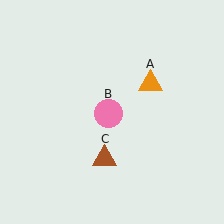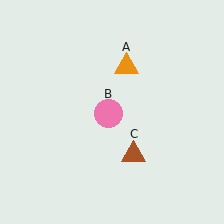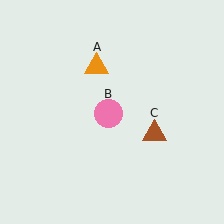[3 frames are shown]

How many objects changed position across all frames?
2 objects changed position: orange triangle (object A), brown triangle (object C).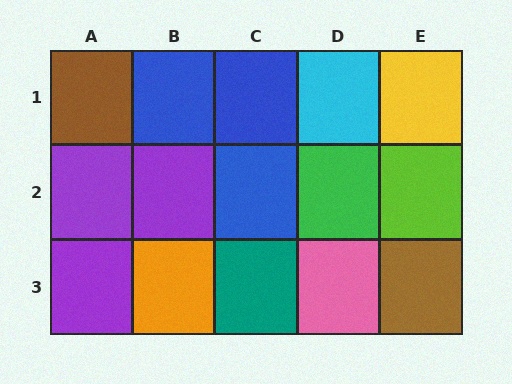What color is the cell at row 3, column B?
Orange.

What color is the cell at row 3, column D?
Pink.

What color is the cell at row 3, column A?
Purple.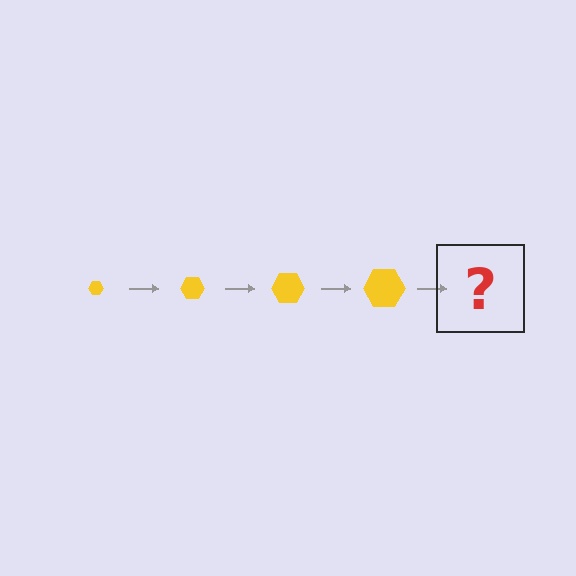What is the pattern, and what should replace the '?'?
The pattern is that the hexagon gets progressively larger each step. The '?' should be a yellow hexagon, larger than the previous one.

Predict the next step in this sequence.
The next step is a yellow hexagon, larger than the previous one.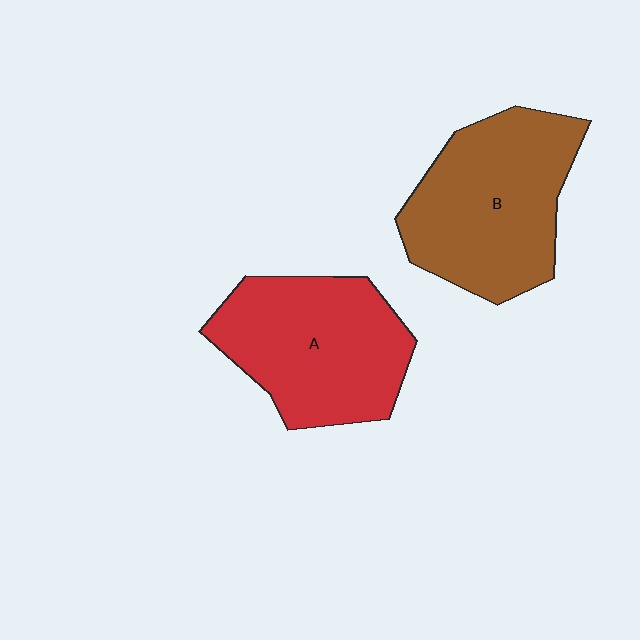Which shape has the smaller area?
Shape A (red).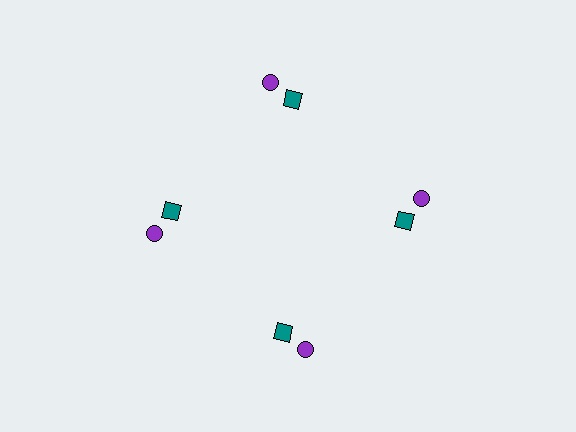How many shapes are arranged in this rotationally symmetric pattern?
There are 8 shapes, arranged in 4 groups of 2.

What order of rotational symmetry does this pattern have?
This pattern has 4-fold rotational symmetry.